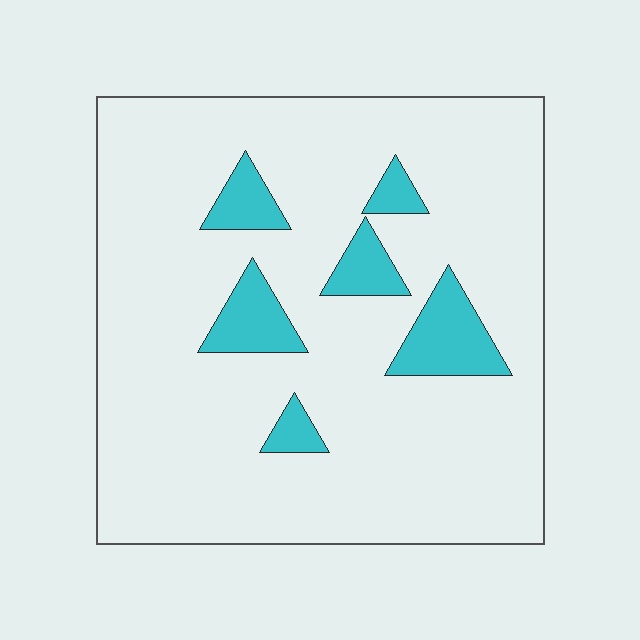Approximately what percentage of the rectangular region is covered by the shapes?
Approximately 10%.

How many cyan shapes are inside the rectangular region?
6.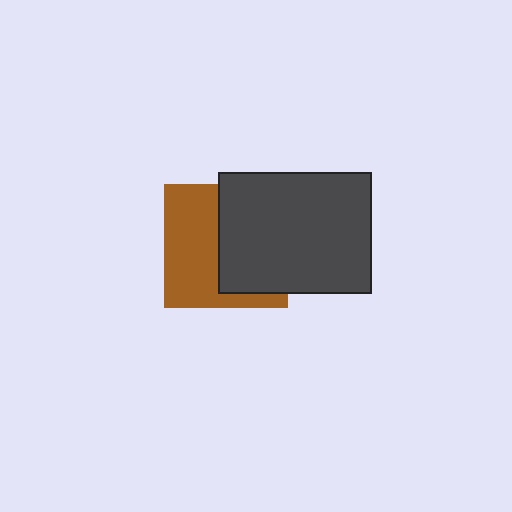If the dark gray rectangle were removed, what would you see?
You would see the complete brown square.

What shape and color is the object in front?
The object in front is a dark gray rectangle.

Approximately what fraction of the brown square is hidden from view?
Roughly 50% of the brown square is hidden behind the dark gray rectangle.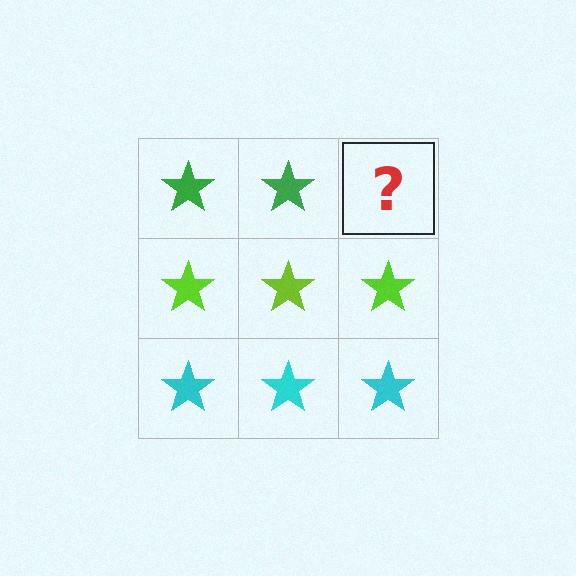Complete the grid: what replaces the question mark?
The question mark should be replaced with a green star.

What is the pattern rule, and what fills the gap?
The rule is that each row has a consistent color. The gap should be filled with a green star.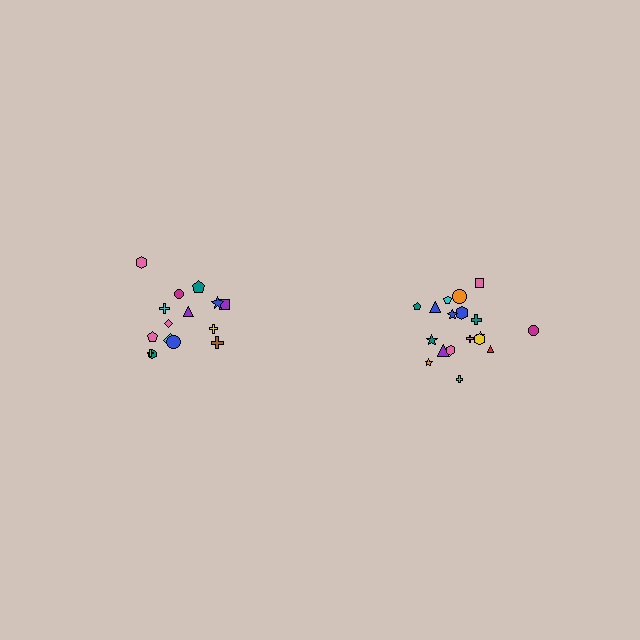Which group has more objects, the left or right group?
The right group.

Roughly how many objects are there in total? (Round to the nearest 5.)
Roughly 35 objects in total.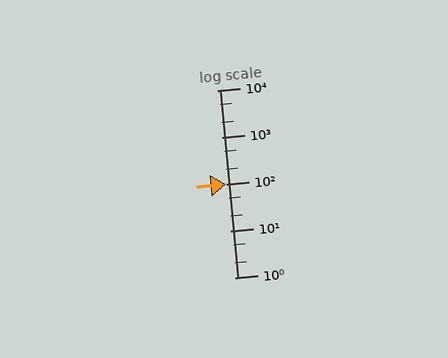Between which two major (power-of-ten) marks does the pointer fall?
The pointer is between 100 and 1000.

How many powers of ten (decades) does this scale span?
The scale spans 4 decades, from 1 to 10000.